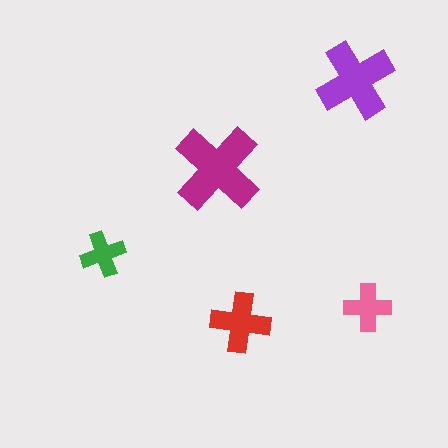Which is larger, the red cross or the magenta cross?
The magenta one.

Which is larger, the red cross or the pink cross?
The red one.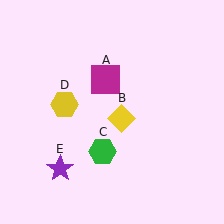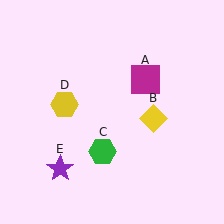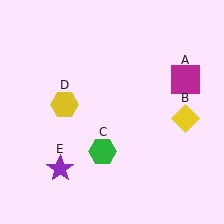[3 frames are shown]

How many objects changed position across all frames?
2 objects changed position: magenta square (object A), yellow diamond (object B).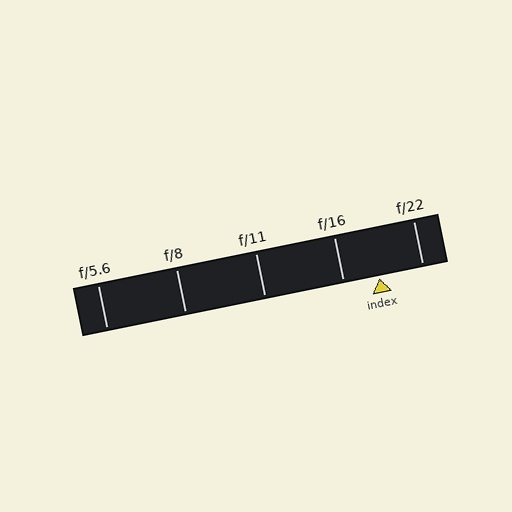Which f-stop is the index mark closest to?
The index mark is closest to f/16.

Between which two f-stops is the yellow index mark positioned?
The index mark is between f/16 and f/22.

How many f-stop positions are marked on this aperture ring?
There are 5 f-stop positions marked.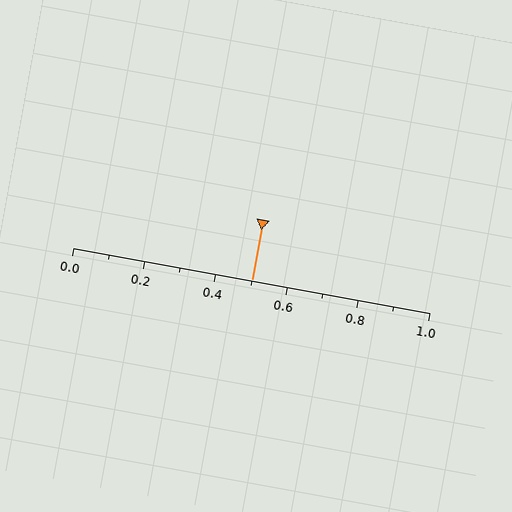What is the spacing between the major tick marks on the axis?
The major ticks are spaced 0.2 apart.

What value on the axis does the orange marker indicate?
The marker indicates approximately 0.5.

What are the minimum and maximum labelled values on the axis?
The axis runs from 0.0 to 1.0.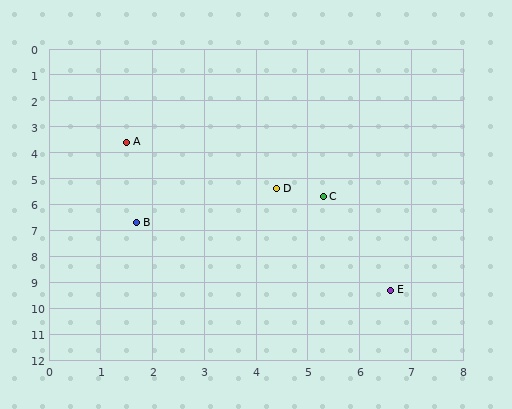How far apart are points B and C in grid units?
Points B and C are about 3.7 grid units apart.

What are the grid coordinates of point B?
Point B is at approximately (1.7, 6.7).